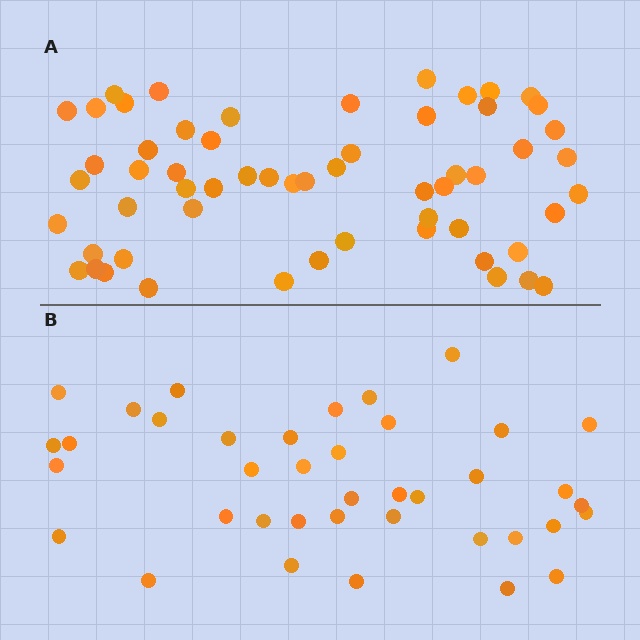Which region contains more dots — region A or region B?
Region A (the top region) has more dots.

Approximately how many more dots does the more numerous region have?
Region A has approximately 20 more dots than region B.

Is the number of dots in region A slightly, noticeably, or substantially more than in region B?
Region A has substantially more. The ratio is roughly 1.5 to 1.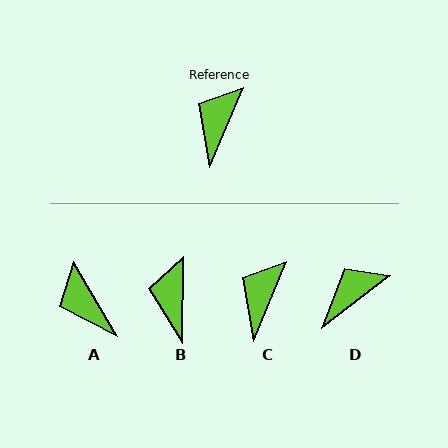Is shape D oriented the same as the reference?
No, it is off by about 30 degrees.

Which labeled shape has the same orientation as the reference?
C.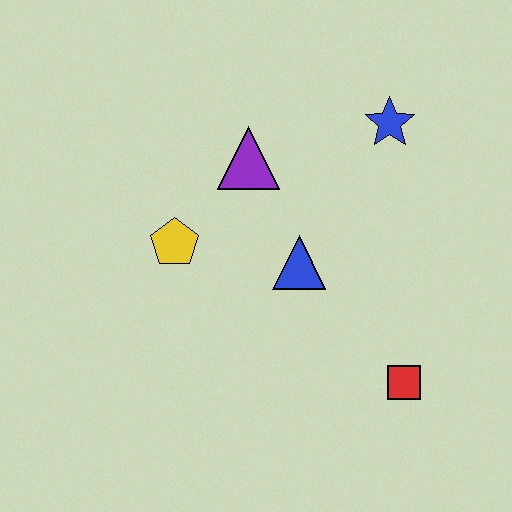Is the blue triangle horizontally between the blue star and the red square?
No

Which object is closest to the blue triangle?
The purple triangle is closest to the blue triangle.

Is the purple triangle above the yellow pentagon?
Yes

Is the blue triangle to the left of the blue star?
Yes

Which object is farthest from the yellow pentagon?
The red square is farthest from the yellow pentagon.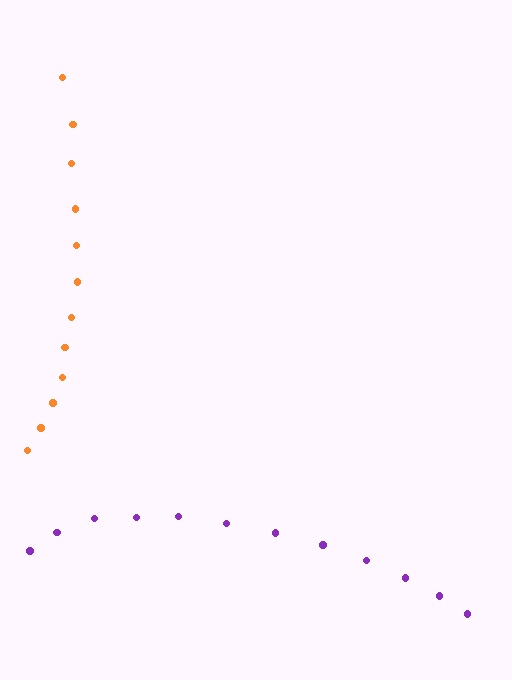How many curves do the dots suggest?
There are 2 distinct paths.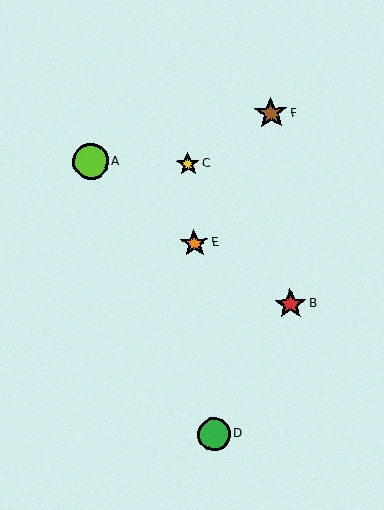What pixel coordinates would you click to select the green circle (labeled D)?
Click at (214, 434) to select the green circle D.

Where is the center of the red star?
The center of the red star is at (291, 304).